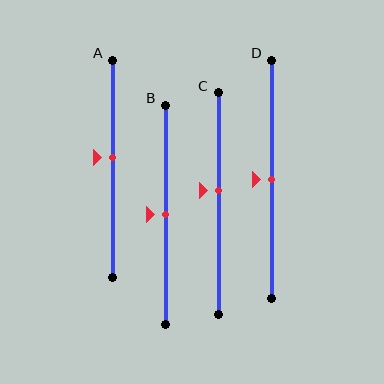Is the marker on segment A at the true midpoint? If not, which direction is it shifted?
No, the marker on segment A is shifted upward by about 5% of the segment length.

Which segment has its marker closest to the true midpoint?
Segment B has its marker closest to the true midpoint.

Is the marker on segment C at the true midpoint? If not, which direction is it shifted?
No, the marker on segment C is shifted upward by about 6% of the segment length.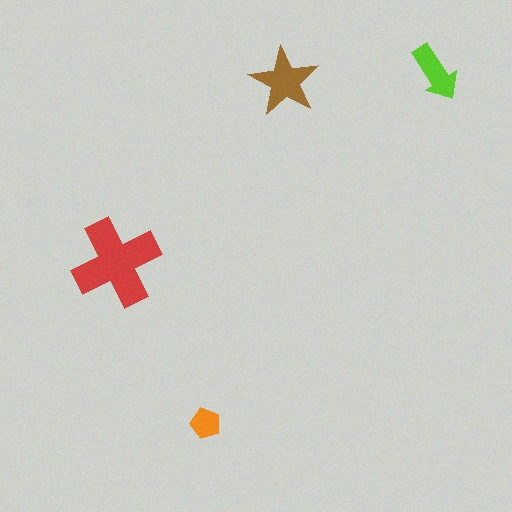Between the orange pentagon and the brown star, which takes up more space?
The brown star.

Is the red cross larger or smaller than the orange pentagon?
Larger.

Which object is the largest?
The red cross.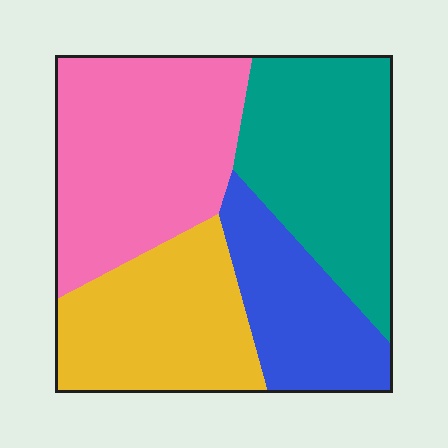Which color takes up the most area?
Pink, at roughly 30%.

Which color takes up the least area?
Blue, at roughly 20%.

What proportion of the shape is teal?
Teal covers roughly 25% of the shape.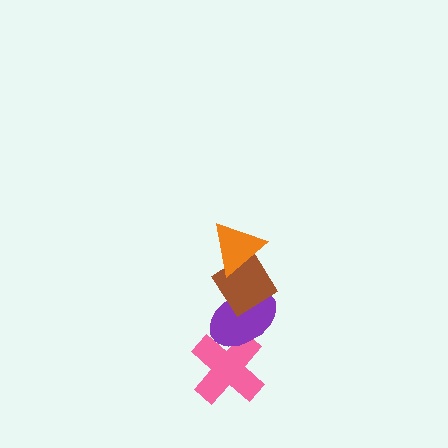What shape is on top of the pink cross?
The purple ellipse is on top of the pink cross.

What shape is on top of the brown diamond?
The orange triangle is on top of the brown diamond.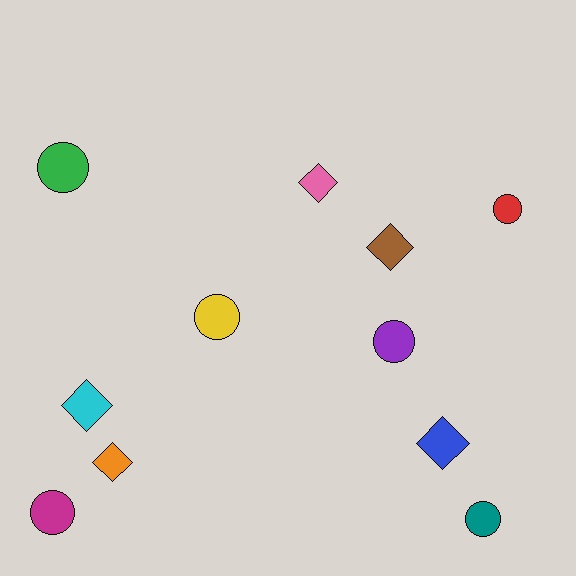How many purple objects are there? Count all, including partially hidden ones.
There is 1 purple object.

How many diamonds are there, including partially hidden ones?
There are 5 diamonds.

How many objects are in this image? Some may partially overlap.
There are 11 objects.